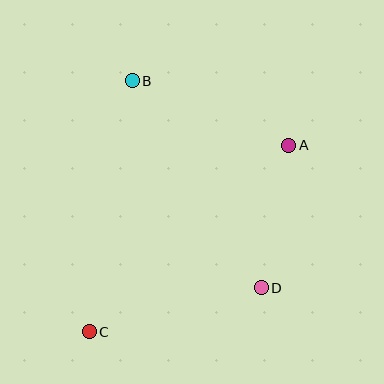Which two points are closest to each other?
Points A and D are closest to each other.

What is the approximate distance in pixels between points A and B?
The distance between A and B is approximately 169 pixels.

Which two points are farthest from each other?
Points A and C are farthest from each other.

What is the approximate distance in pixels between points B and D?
The distance between B and D is approximately 244 pixels.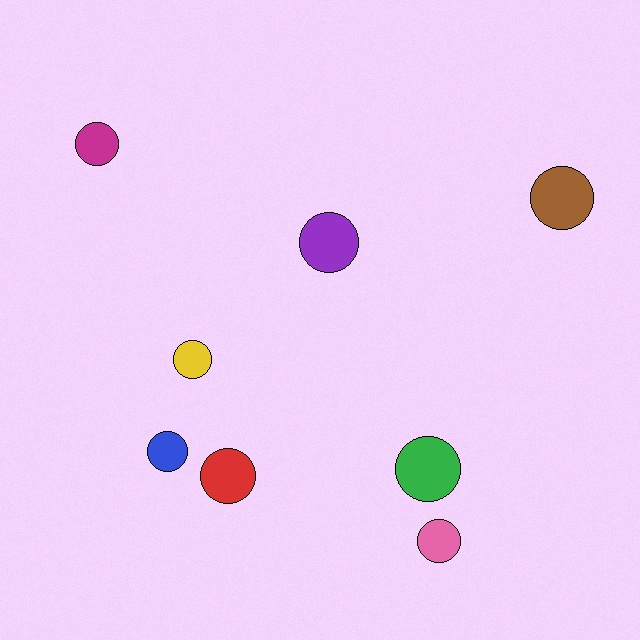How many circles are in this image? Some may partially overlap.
There are 8 circles.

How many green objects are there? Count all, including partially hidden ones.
There is 1 green object.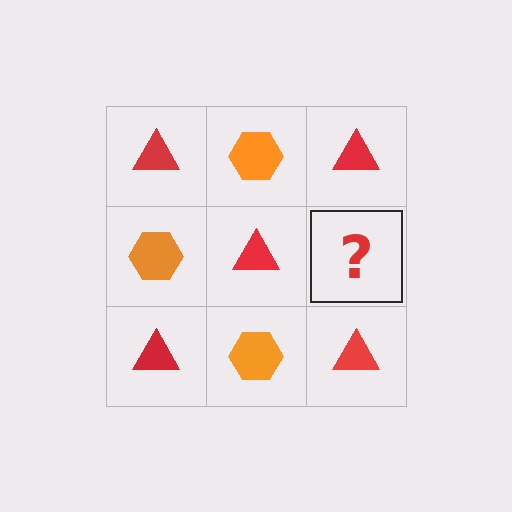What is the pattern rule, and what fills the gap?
The rule is that it alternates red triangle and orange hexagon in a checkerboard pattern. The gap should be filled with an orange hexagon.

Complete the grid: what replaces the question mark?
The question mark should be replaced with an orange hexagon.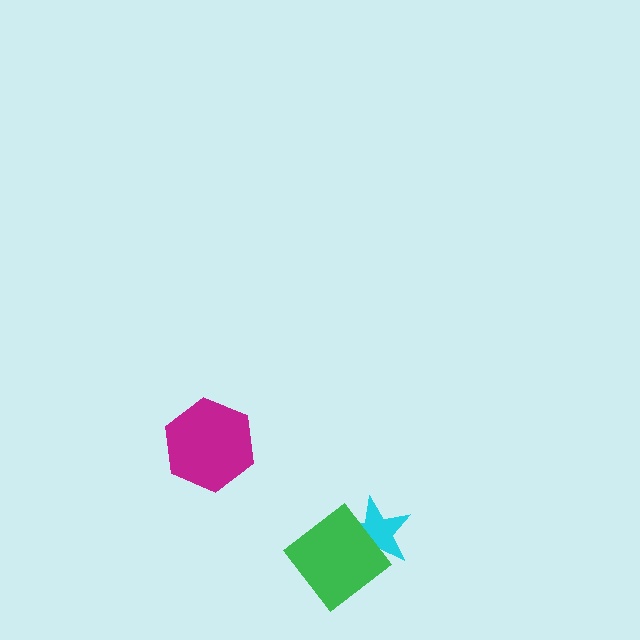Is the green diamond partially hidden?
No, no other shape covers it.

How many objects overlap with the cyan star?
1 object overlaps with the cyan star.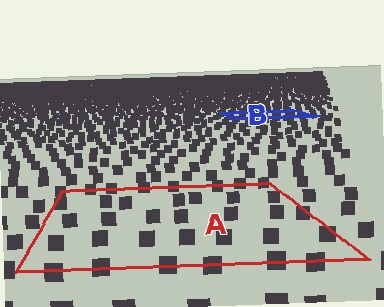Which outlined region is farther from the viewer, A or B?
Region B is farther from the viewer — the texture elements inside it appear smaller and more densely packed.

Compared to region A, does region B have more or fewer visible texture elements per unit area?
Region B has more texture elements per unit area — they are packed more densely because it is farther away.